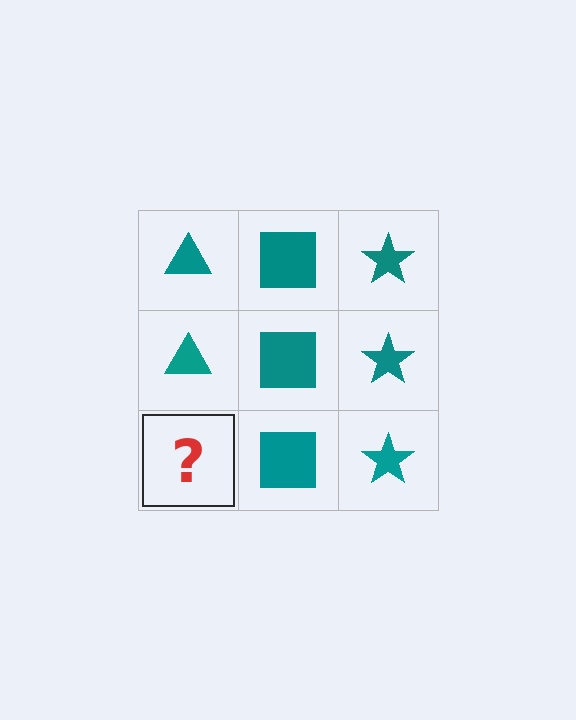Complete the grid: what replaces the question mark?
The question mark should be replaced with a teal triangle.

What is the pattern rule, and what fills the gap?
The rule is that each column has a consistent shape. The gap should be filled with a teal triangle.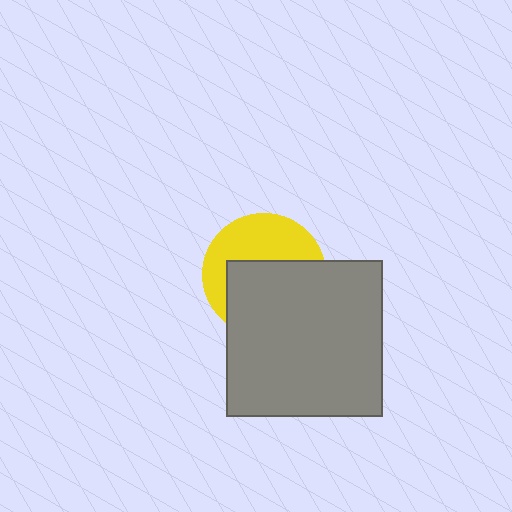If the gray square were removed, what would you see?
You would see the complete yellow circle.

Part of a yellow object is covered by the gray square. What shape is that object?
It is a circle.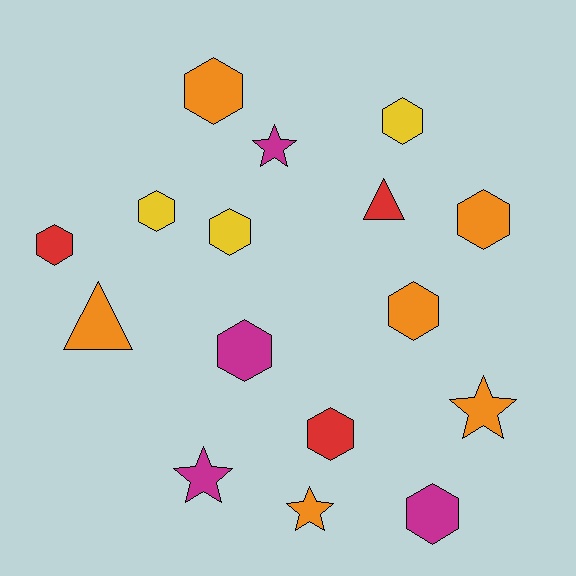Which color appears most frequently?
Orange, with 6 objects.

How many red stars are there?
There are no red stars.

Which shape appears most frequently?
Hexagon, with 10 objects.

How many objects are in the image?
There are 16 objects.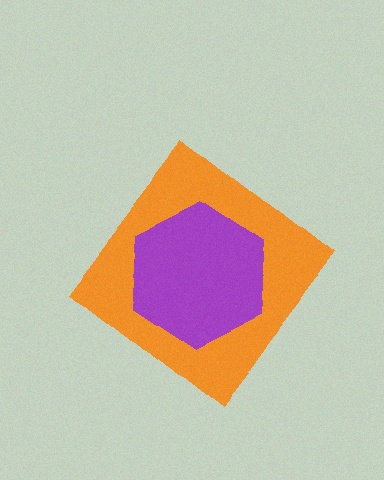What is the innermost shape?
The purple hexagon.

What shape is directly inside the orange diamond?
The purple hexagon.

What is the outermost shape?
The orange diamond.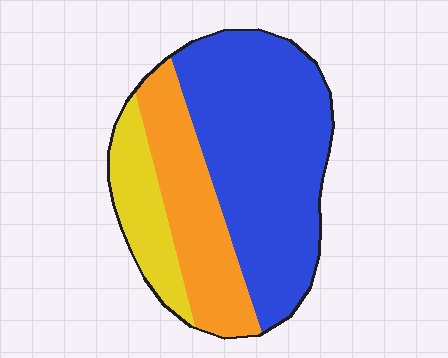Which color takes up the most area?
Blue, at roughly 55%.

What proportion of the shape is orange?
Orange takes up between a quarter and a half of the shape.